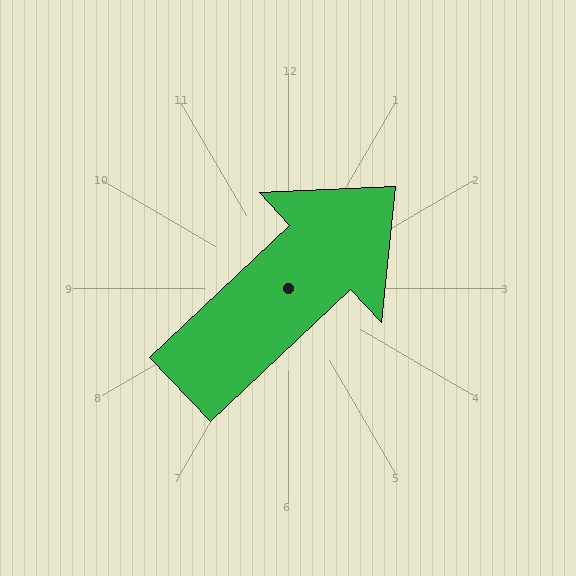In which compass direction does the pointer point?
Northeast.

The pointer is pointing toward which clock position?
Roughly 2 o'clock.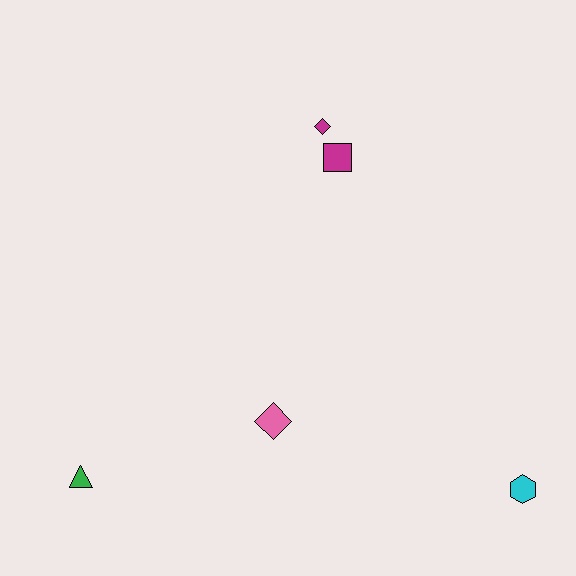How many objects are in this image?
There are 5 objects.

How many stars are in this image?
There are no stars.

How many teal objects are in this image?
There are no teal objects.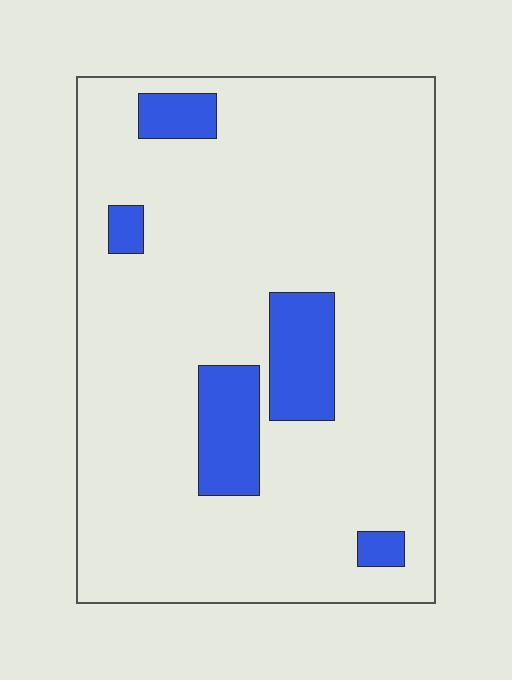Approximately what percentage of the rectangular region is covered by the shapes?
Approximately 15%.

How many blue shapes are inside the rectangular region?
5.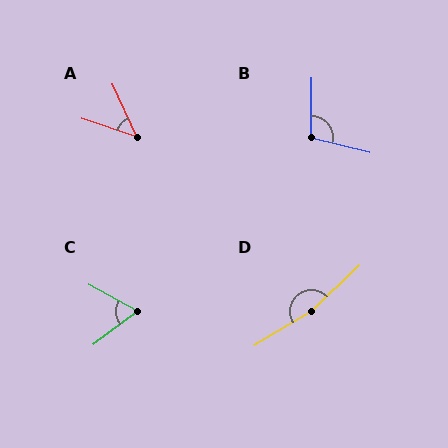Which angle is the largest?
D, at approximately 168 degrees.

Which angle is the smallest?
A, at approximately 46 degrees.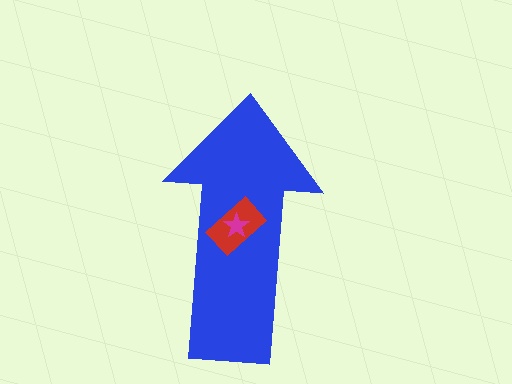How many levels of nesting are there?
3.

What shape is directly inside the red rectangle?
The magenta star.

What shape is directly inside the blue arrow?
The red rectangle.